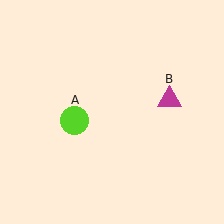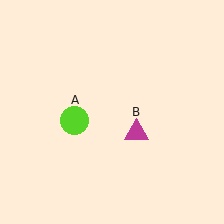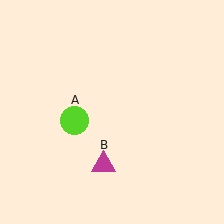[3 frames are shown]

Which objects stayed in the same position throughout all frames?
Lime circle (object A) remained stationary.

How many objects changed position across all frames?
1 object changed position: magenta triangle (object B).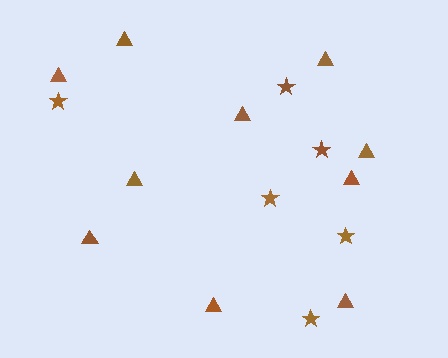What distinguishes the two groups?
There are 2 groups: one group of stars (6) and one group of triangles (10).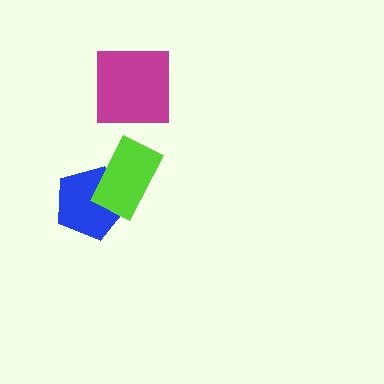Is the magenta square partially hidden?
No, no other shape covers it.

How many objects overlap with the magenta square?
0 objects overlap with the magenta square.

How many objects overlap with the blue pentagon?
1 object overlaps with the blue pentagon.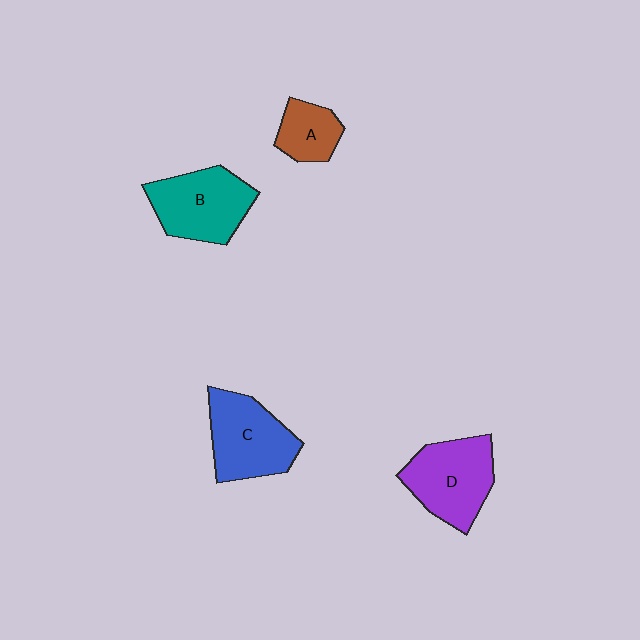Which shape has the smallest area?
Shape A (brown).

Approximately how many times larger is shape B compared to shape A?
Approximately 1.9 times.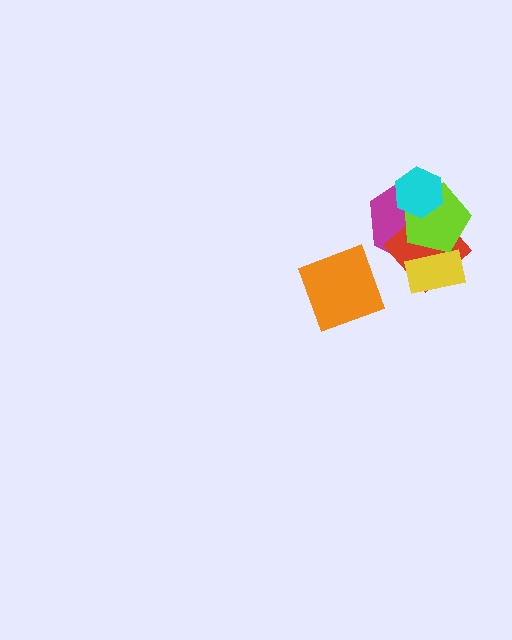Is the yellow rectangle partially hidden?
Yes, it is partially covered by another shape.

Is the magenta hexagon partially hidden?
Yes, it is partially covered by another shape.